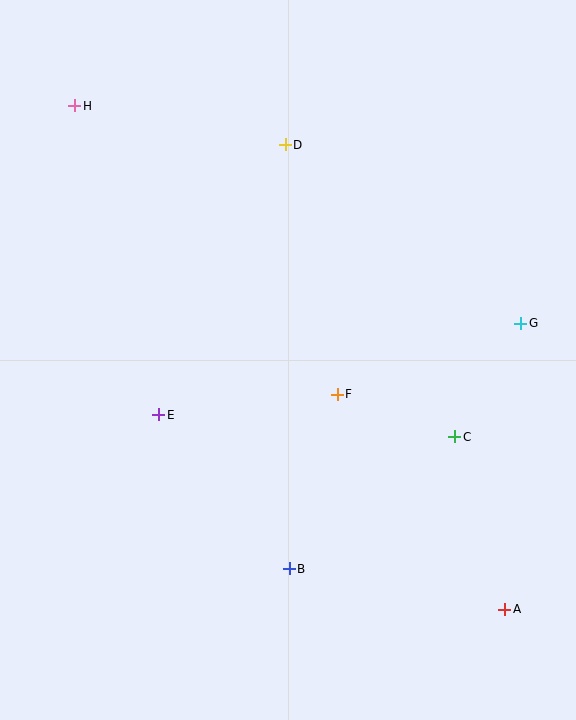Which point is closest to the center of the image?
Point F at (337, 394) is closest to the center.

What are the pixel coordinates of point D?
Point D is at (285, 145).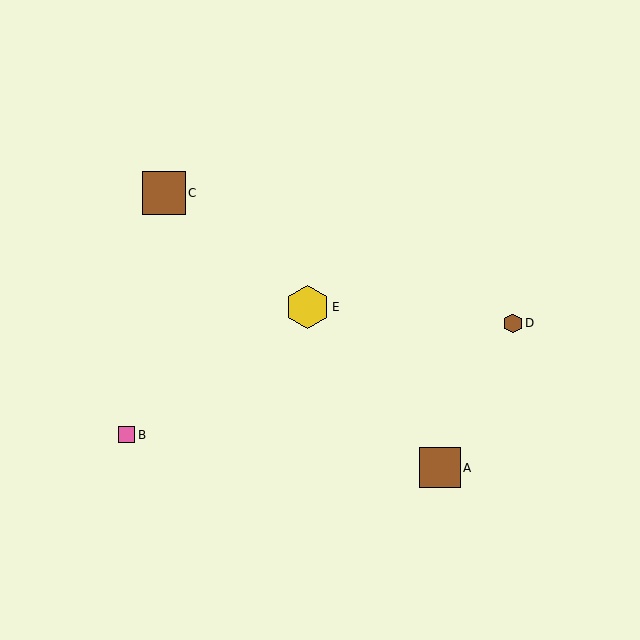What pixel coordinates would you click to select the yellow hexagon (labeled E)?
Click at (307, 307) to select the yellow hexagon E.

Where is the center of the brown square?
The center of the brown square is at (164, 193).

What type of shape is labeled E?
Shape E is a yellow hexagon.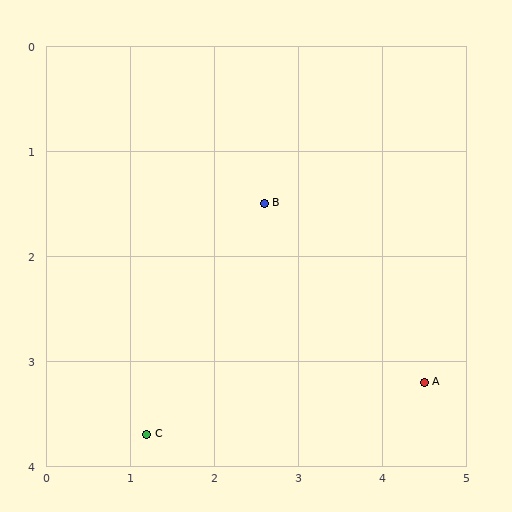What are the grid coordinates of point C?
Point C is at approximately (1.2, 3.7).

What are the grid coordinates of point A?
Point A is at approximately (4.5, 3.2).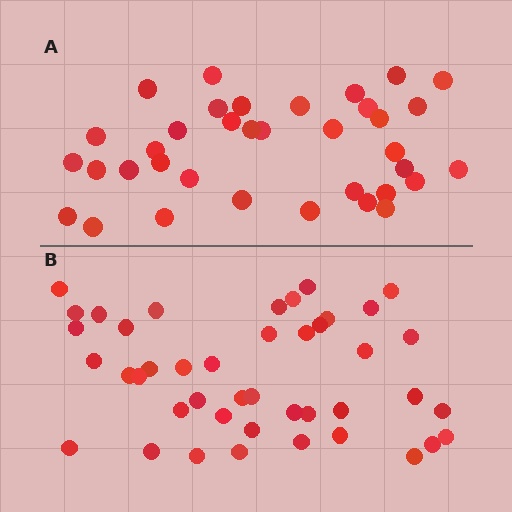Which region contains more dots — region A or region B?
Region B (the bottom region) has more dots.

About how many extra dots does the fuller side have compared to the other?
Region B has roughly 8 or so more dots than region A.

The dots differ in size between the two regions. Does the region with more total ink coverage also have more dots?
No. Region A has more total ink coverage because its dots are larger, but region B actually contains more individual dots. Total area can be misleading — the number of items is what matters here.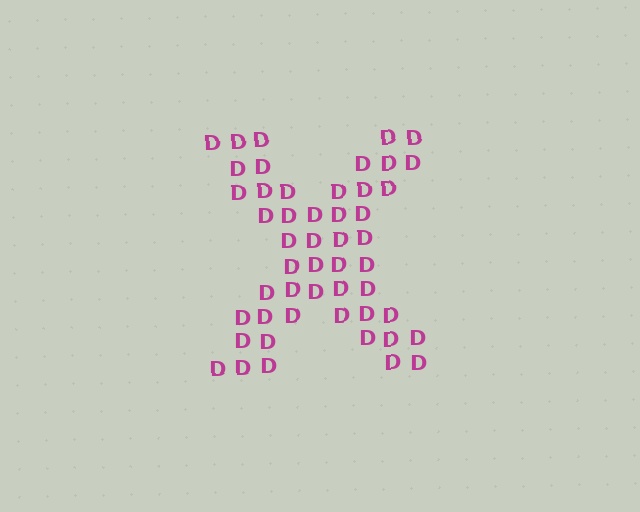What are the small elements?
The small elements are letter D's.